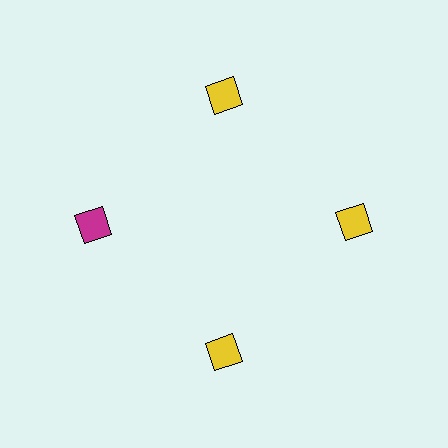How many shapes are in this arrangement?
There are 4 shapes arranged in a ring pattern.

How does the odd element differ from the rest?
It has a different color: magenta instead of yellow.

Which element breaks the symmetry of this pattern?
The magenta diamond at roughly the 9 o'clock position breaks the symmetry. All other shapes are yellow diamonds.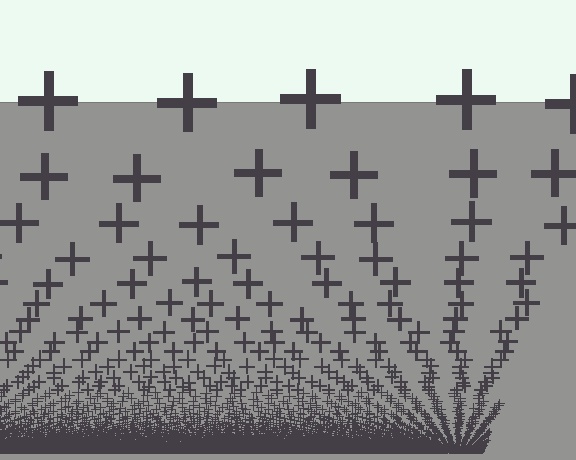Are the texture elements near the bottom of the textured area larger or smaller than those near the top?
Smaller. The gradient is inverted — elements near the bottom are smaller and denser.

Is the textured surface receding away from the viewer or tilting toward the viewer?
The surface appears to tilt toward the viewer. Texture elements get larger and sparser toward the top.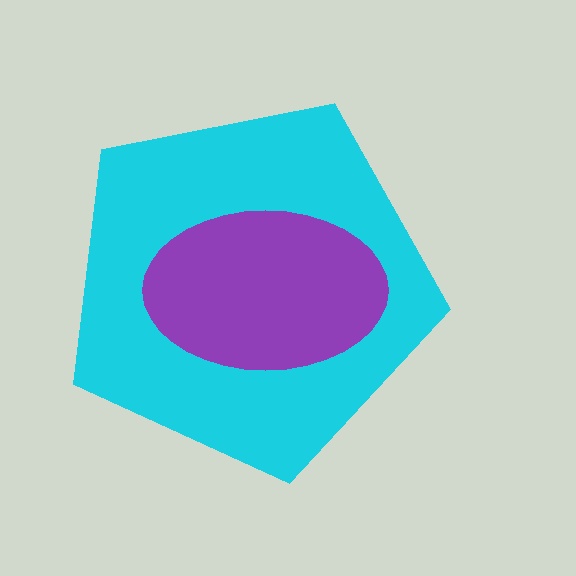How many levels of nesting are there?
2.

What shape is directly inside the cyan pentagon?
The purple ellipse.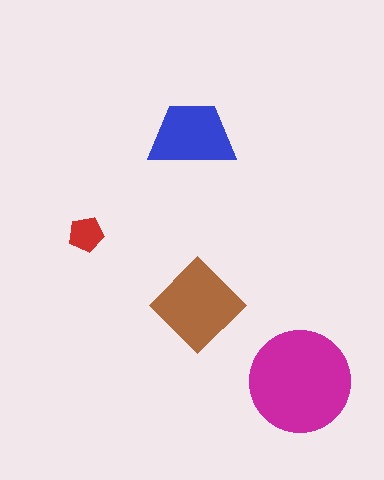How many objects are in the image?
There are 4 objects in the image.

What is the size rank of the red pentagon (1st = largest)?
4th.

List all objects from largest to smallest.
The magenta circle, the brown diamond, the blue trapezoid, the red pentagon.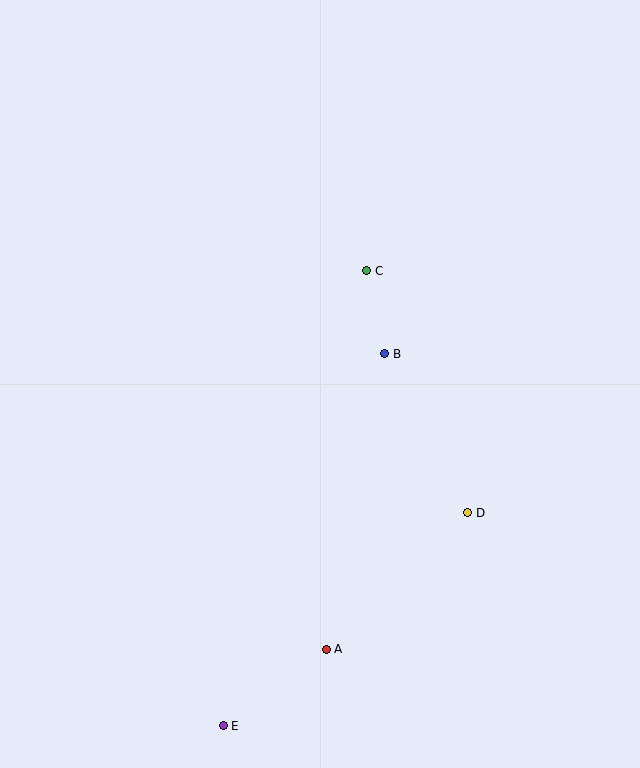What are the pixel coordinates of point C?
Point C is at (367, 271).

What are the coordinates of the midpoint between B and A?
The midpoint between B and A is at (355, 502).